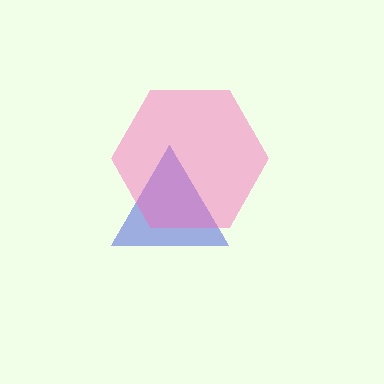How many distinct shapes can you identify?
There are 2 distinct shapes: a blue triangle, a pink hexagon.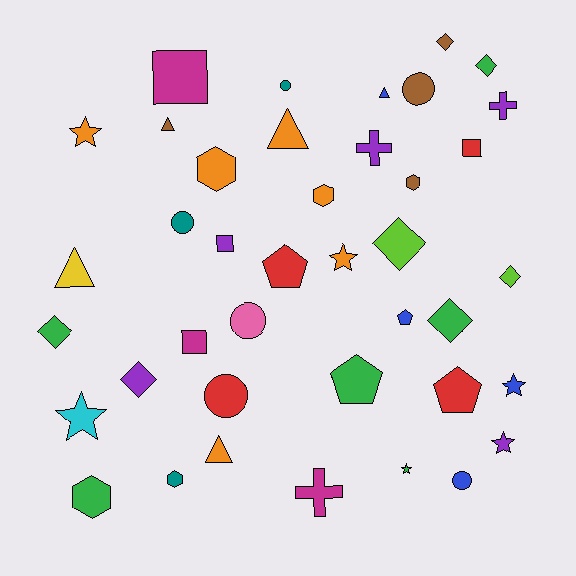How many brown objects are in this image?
There are 4 brown objects.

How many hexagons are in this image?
There are 5 hexagons.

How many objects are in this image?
There are 40 objects.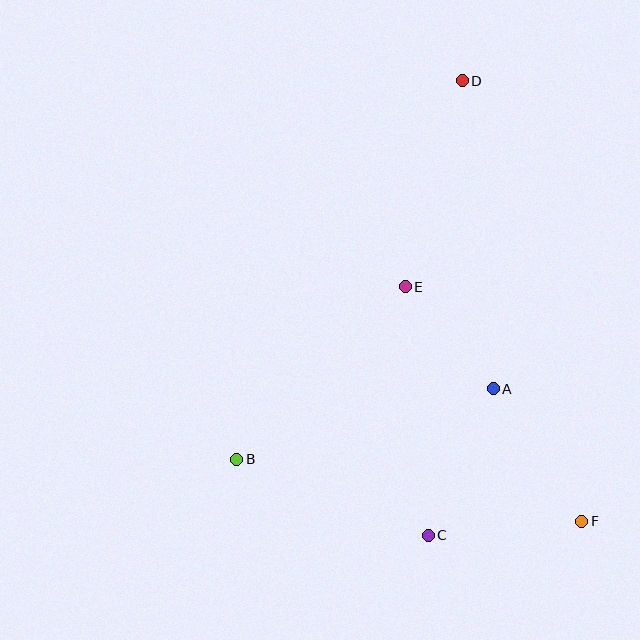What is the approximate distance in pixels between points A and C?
The distance between A and C is approximately 160 pixels.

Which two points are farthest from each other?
Points D and F are farthest from each other.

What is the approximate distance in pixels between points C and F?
The distance between C and F is approximately 154 pixels.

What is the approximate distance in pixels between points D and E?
The distance between D and E is approximately 214 pixels.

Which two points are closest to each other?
Points A and E are closest to each other.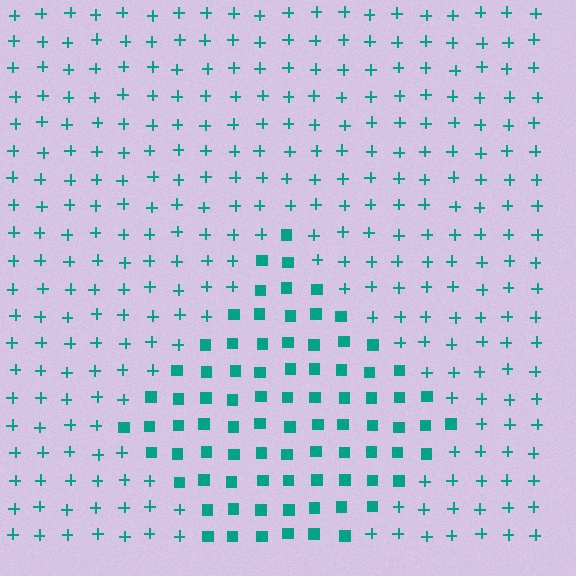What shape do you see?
I see a diamond.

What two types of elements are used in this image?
The image uses squares inside the diamond region and plus signs outside it.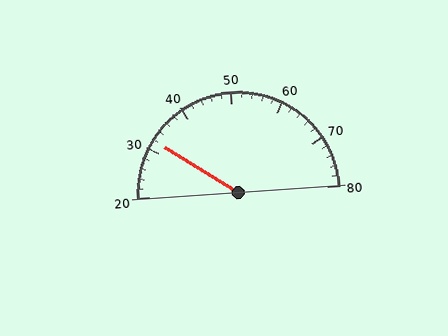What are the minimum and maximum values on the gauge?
The gauge ranges from 20 to 80.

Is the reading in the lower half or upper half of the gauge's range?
The reading is in the lower half of the range (20 to 80).